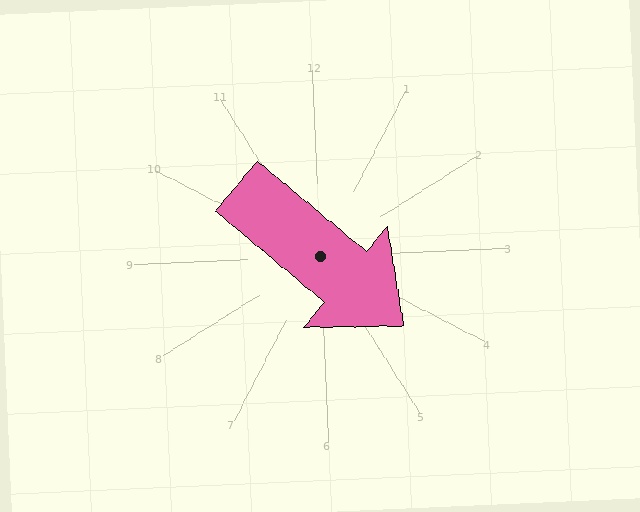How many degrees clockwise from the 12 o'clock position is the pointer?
Approximately 132 degrees.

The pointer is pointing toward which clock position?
Roughly 4 o'clock.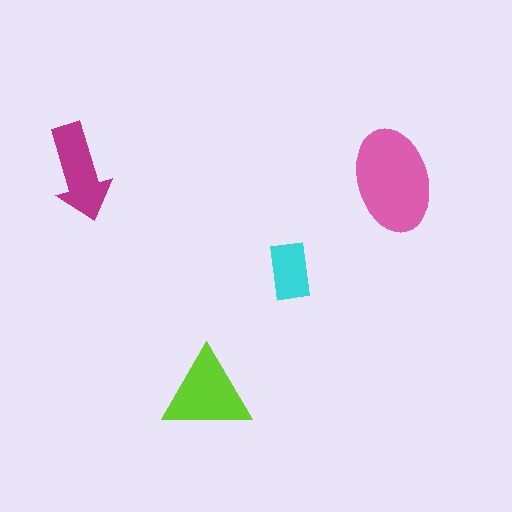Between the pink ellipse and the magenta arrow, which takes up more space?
The pink ellipse.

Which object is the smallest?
The cyan rectangle.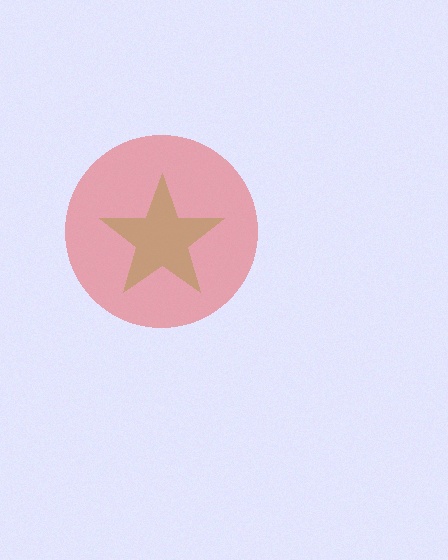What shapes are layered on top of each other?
The layered shapes are: a lime star, a red circle.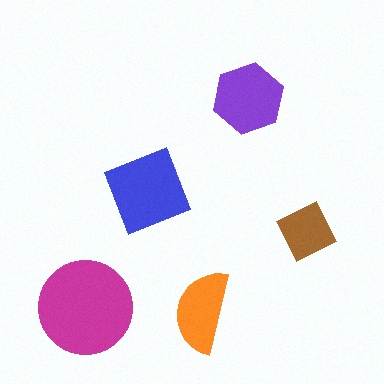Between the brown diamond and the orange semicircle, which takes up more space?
The orange semicircle.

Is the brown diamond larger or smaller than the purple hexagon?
Smaller.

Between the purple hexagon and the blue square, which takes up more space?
The blue square.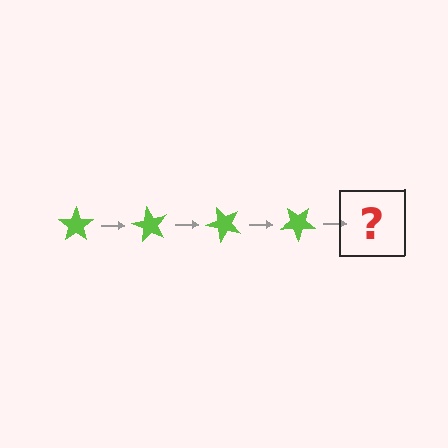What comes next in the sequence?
The next element should be a lime star rotated 240 degrees.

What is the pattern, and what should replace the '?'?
The pattern is that the star rotates 60 degrees each step. The '?' should be a lime star rotated 240 degrees.